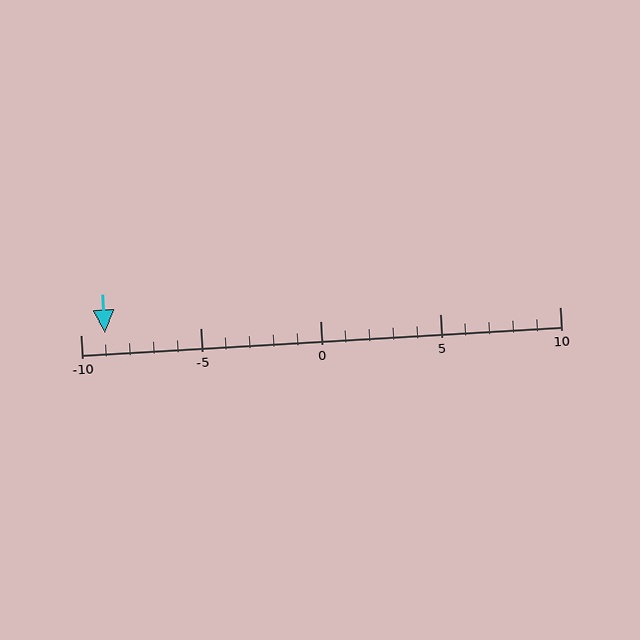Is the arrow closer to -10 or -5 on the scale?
The arrow is closer to -10.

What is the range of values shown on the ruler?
The ruler shows values from -10 to 10.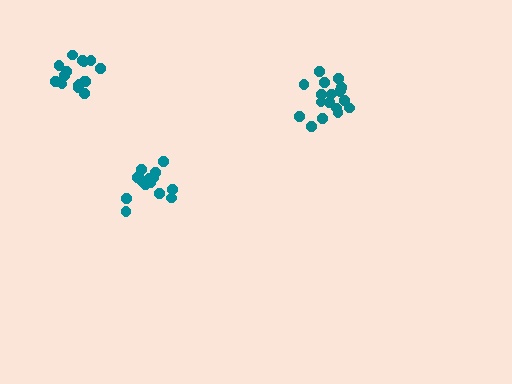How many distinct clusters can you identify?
There are 3 distinct clusters.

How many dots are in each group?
Group 1: 16 dots, Group 2: 18 dots, Group 3: 15 dots (49 total).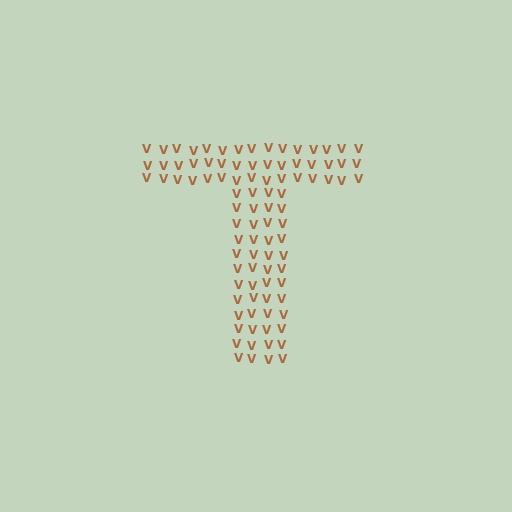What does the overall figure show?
The overall figure shows the letter T.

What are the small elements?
The small elements are letter V's.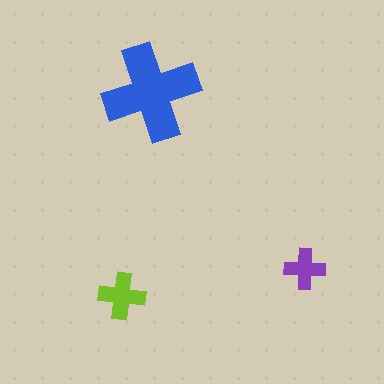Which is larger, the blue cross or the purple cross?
The blue one.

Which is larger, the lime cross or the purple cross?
The lime one.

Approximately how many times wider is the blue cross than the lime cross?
About 2 times wider.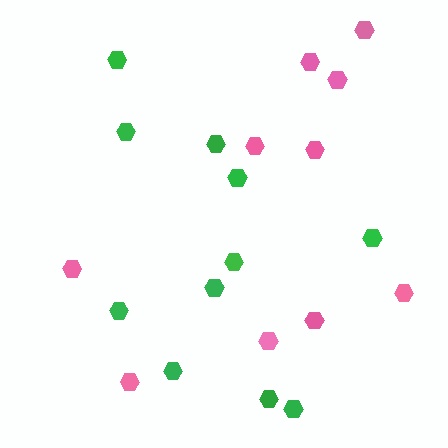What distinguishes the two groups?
There are 2 groups: one group of pink hexagons (10) and one group of green hexagons (11).